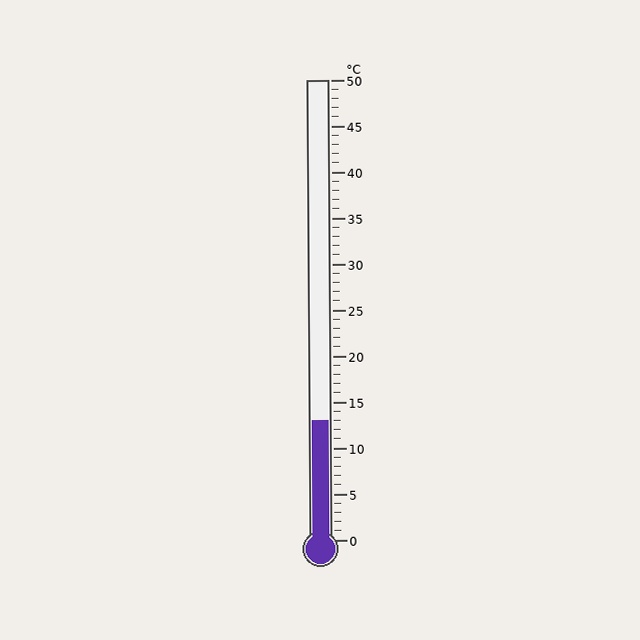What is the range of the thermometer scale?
The thermometer scale ranges from 0°C to 50°C.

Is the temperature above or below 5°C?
The temperature is above 5°C.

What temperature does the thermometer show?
The thermometer shows approximately 13°C.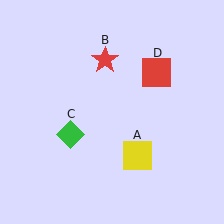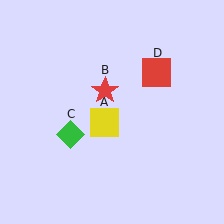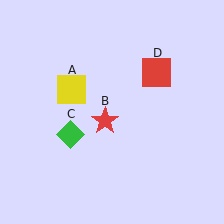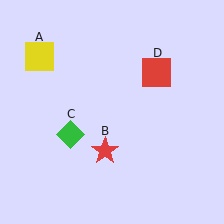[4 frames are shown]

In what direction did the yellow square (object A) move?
The yellow square (object A) moved up and to the left.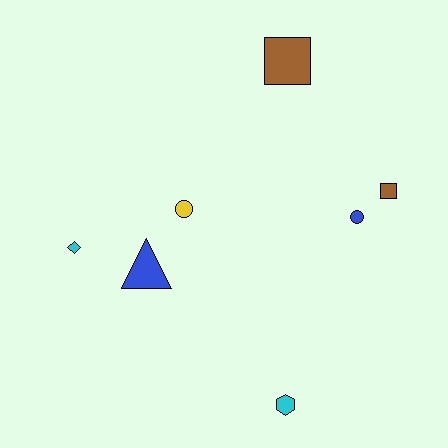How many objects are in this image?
There are 7 objects.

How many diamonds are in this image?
There is 1 diamond.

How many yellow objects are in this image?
There is 1 yellow object.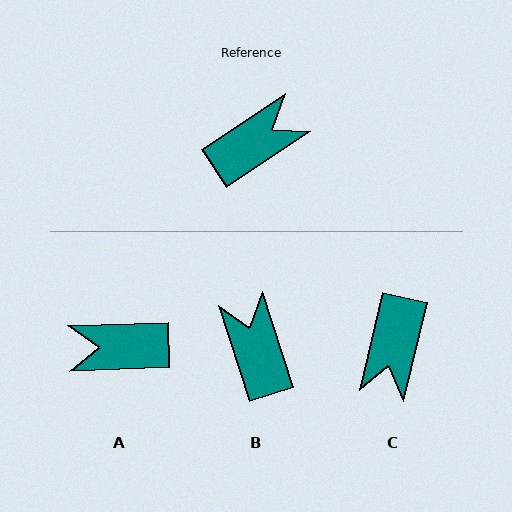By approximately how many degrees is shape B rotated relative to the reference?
Approximately 75 degrees counter-clockwise.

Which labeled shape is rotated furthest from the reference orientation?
A, about 149 degrees away.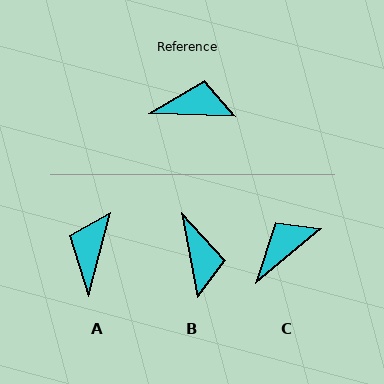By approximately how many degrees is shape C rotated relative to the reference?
Approximately 41 degrees counter-clockwise.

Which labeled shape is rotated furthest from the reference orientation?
B, about 78 degrees away.